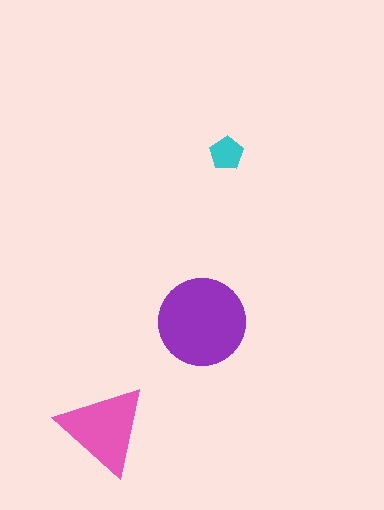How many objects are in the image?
There are 3 objects in the image.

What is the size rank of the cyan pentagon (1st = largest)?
3rd.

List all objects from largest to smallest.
The purple circle, the pink triangle, the cyan pentagon.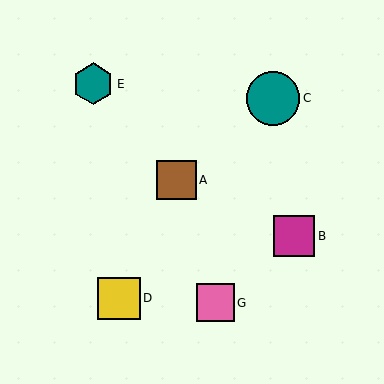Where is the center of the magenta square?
The center of the magenta square is at (294, 236).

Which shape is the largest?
The teal circle (labeled C) is the largest.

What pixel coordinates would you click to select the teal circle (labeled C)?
Click at (273, 98) to select the teal circle C.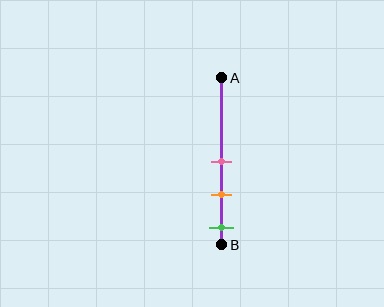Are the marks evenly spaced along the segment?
Yes, the marks are approximately evenly spaced.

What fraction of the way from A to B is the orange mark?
The orange mark is approximately 70% (0.7) of the way from A to B.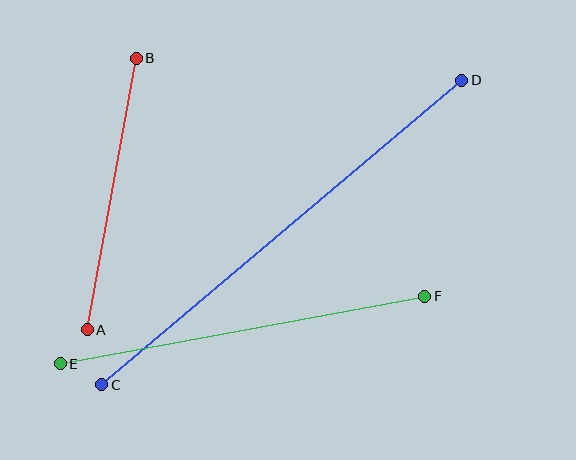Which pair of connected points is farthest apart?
Points C and D are farthest apart.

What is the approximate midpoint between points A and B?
The midpoint is at approximately (112, 194) pixels.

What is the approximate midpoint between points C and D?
The midpoint is at approximately (282, 233) pixels.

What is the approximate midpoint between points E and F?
The midpoint is at approximately (243, 330) pixels.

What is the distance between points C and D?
The distance is approximately 472 pixels.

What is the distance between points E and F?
The distance is approximately 371 pixels.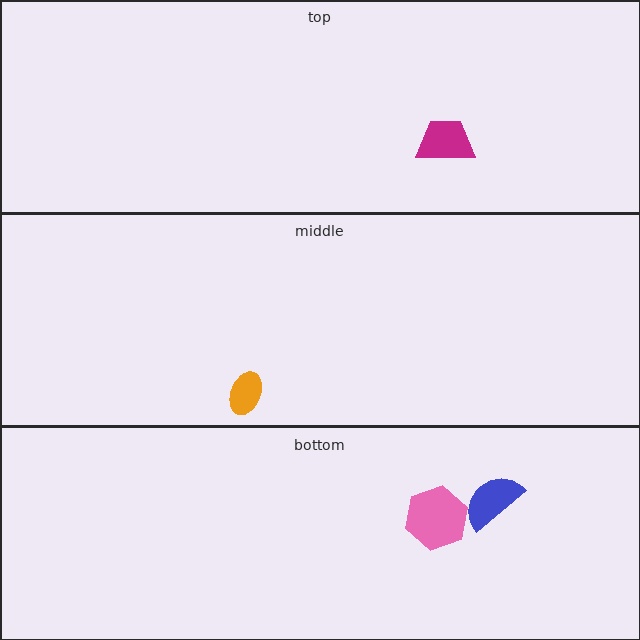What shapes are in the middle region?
The orange ellipse.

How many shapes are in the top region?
1.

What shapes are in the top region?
The magenta trapezoid.